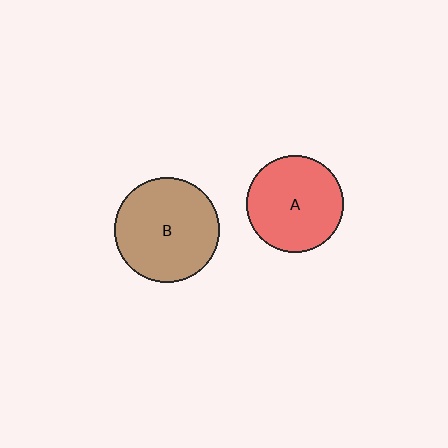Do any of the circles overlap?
No, none of the circles overlap.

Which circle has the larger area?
Circle B (brown).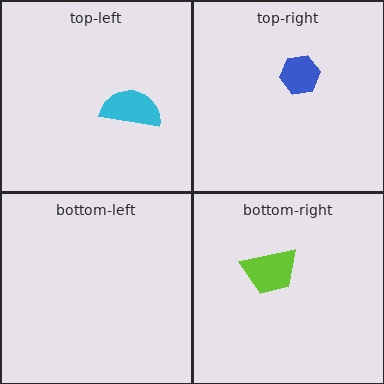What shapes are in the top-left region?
The cyan semicircle.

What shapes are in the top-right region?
The blue hexagon.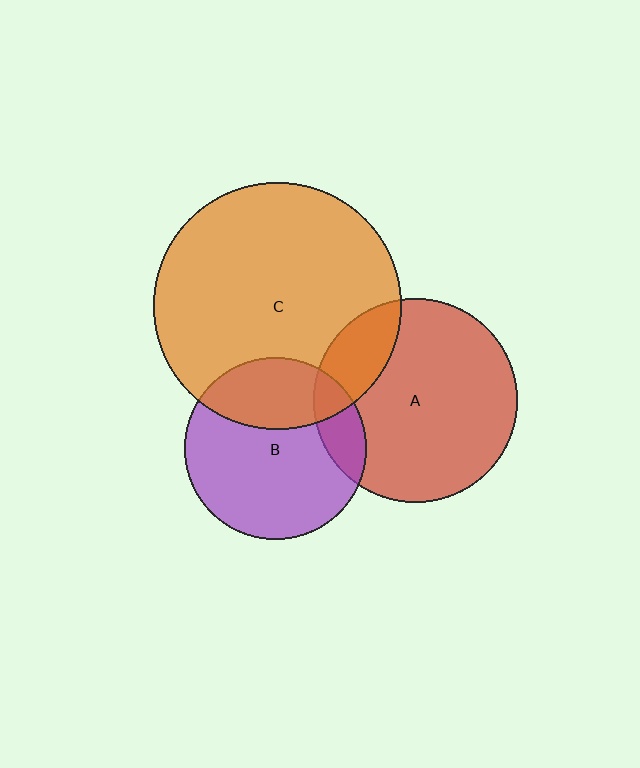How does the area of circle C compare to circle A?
Approximately 1.5 times.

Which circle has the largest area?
Circle C (orange).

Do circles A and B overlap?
Yes.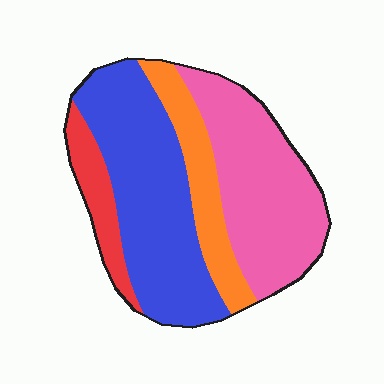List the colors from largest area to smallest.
From largest to smallest: blue, pink, orange, red.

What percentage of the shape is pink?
Pink takes up between a quarter and a half of the shape.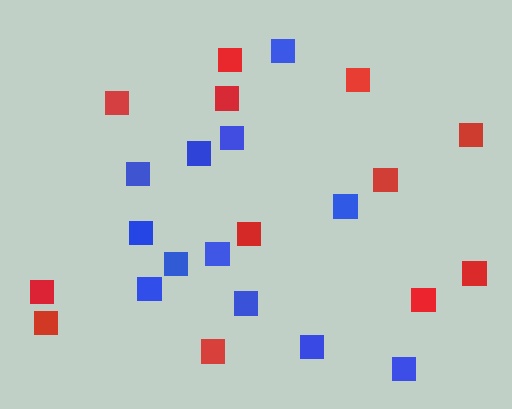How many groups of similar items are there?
There are 2 groups: one group of blue squares (12) and one group of red squares (12).